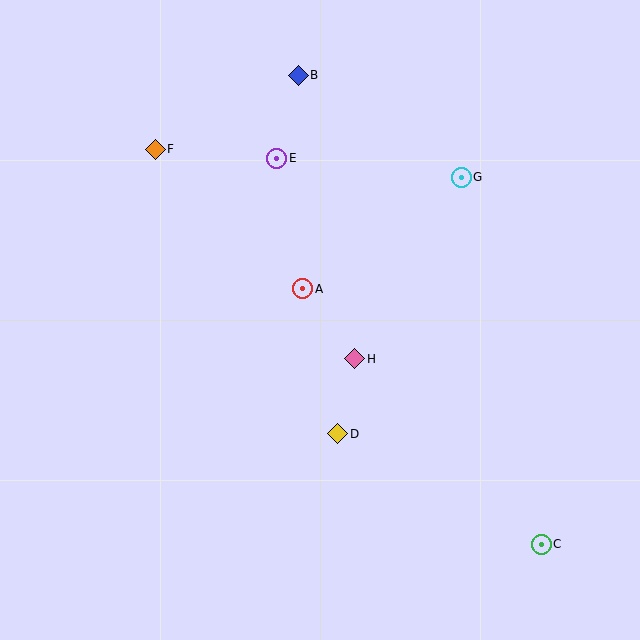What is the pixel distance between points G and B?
The distance between G and B is 193 pixels.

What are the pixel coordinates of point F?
Point F is at (155, 149).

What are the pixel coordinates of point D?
Point D is at (338, 434).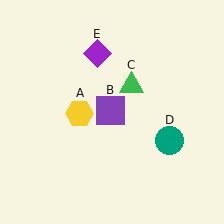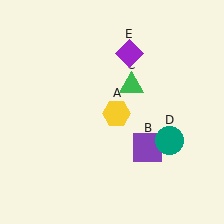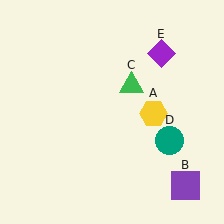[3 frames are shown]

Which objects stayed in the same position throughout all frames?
Green triangle (object C) and teal circle (object D) remained stationary.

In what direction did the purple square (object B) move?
The purple square (object B) moved down and to the right.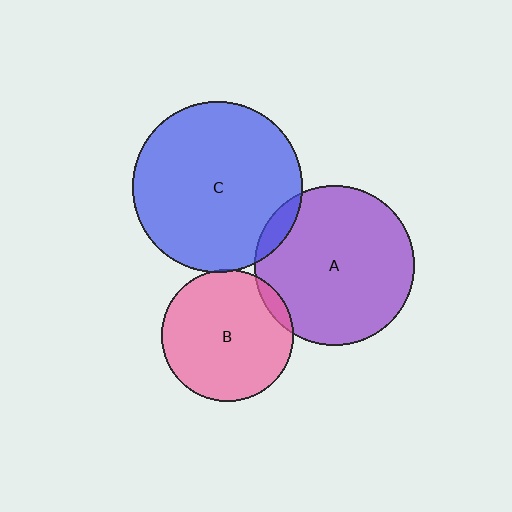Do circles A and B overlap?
Yes.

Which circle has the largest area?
Circle C (blue).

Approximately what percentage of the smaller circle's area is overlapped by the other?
Approximately 5%.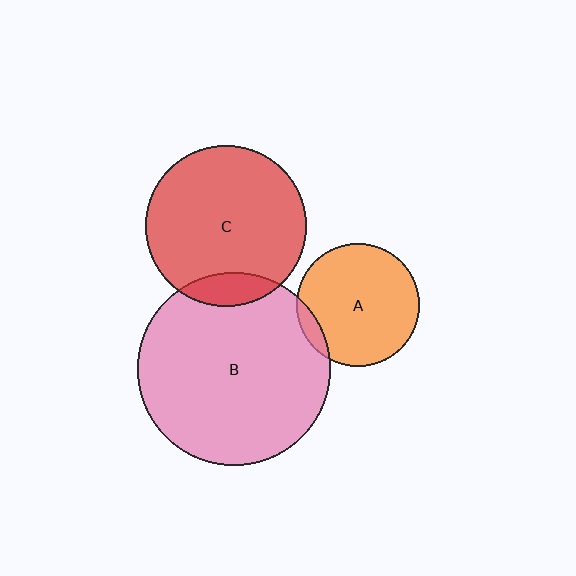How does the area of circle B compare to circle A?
Approximately 2.4 times.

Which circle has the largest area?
Circle B (pink).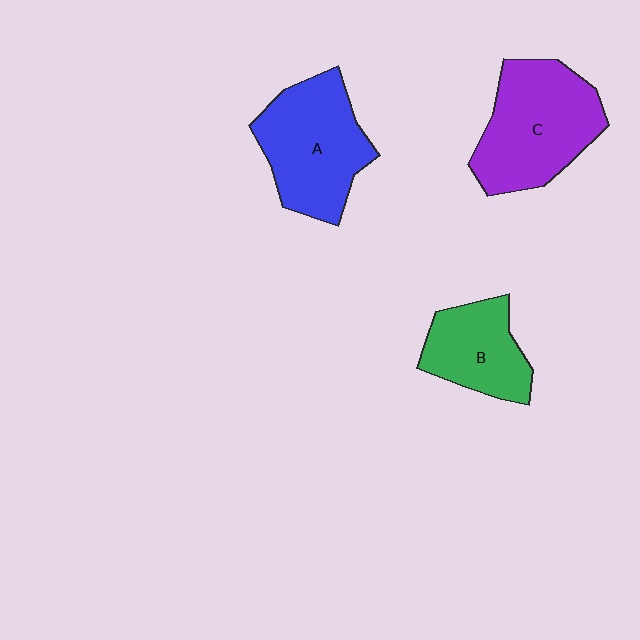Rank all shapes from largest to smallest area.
From largest to smallest: C (purple), A (blue), B (green).